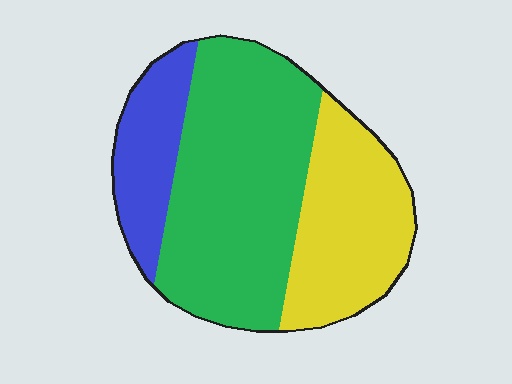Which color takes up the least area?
Blue, at roughly 15%.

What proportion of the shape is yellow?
Yellow covers roughly 30% of the shape.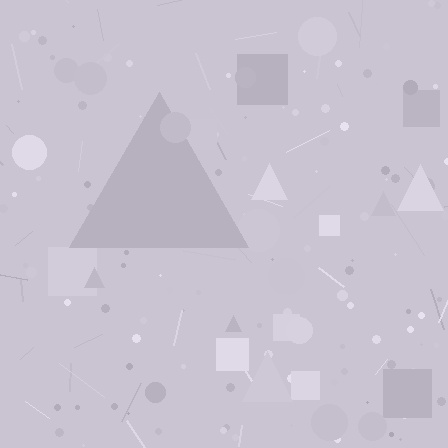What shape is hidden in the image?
A triangle is hidden in the image.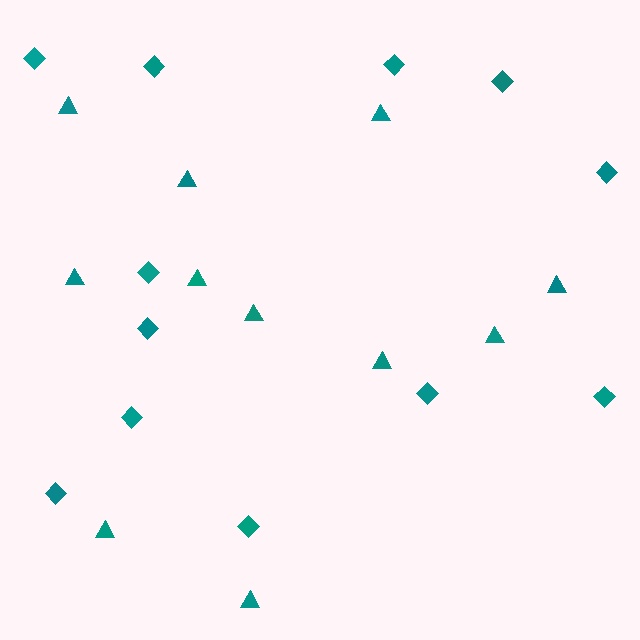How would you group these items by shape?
There are 2 groups: one group of triangles (11) and one group of diamonds (12).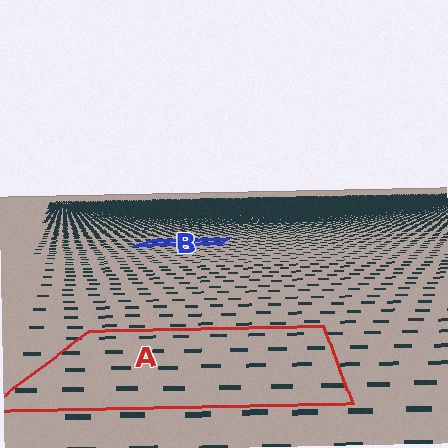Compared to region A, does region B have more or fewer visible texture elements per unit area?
Region B has more texture elements per unit area — they are packed more densely because it is farther away.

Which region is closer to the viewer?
Region A is closer. The texture elements there are larger and more spread out.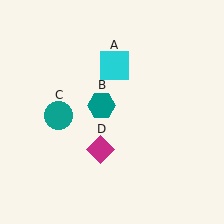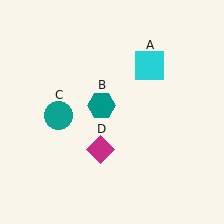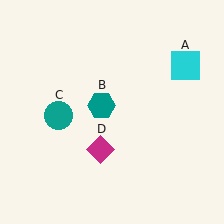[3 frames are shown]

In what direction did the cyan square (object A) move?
The cyan square (object A) moved right.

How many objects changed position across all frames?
1 object changed position: cyan square (object A).